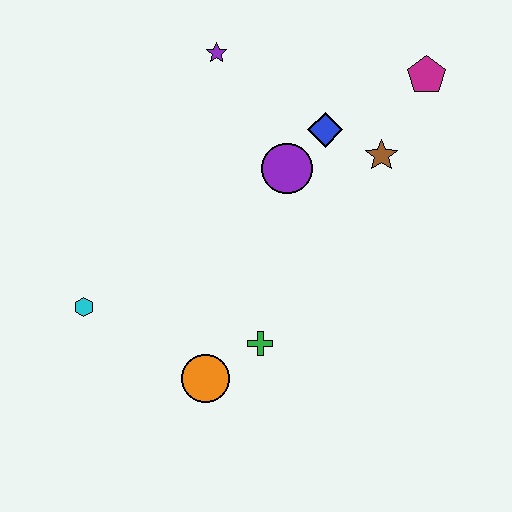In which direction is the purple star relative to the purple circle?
The purple star is above the purple circle.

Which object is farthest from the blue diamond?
The cyan hexagon is farthest from the blue diamond.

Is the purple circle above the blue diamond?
No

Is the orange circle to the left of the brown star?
Yes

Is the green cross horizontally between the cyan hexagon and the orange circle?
No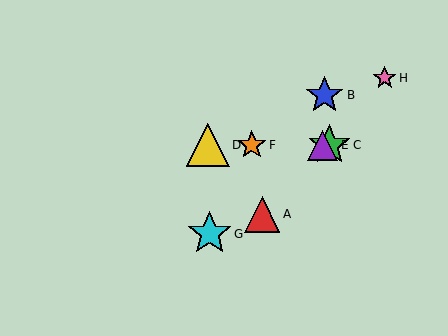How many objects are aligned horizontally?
4 objects (C, D, E, F) are aligned horizontally.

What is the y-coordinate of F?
Object F is at y≈145.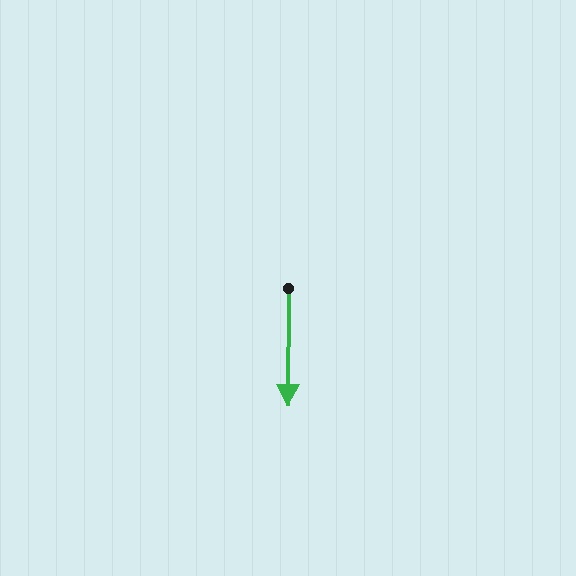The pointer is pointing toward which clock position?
Roughly 6 o'clock.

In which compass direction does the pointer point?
South.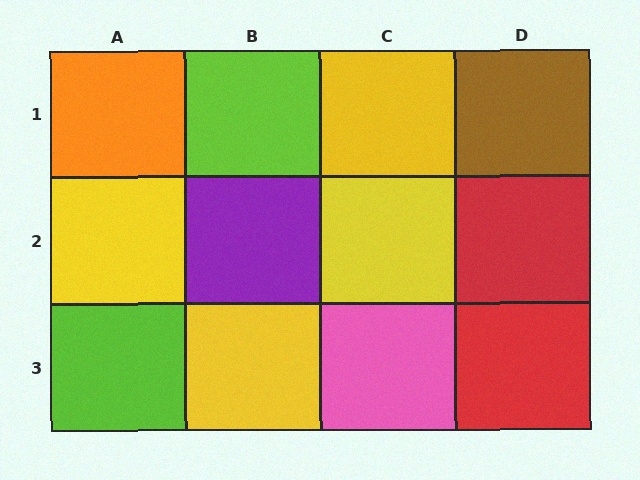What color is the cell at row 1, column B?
Lime.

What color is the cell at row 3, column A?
Lime.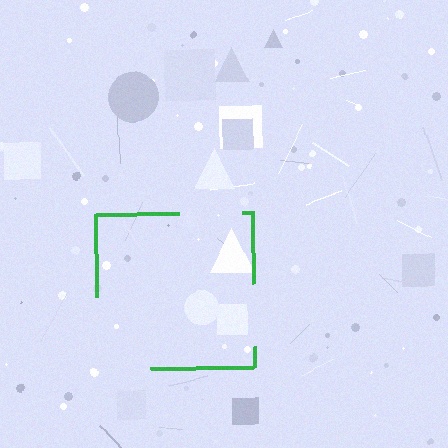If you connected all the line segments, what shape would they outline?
They would outline a square.